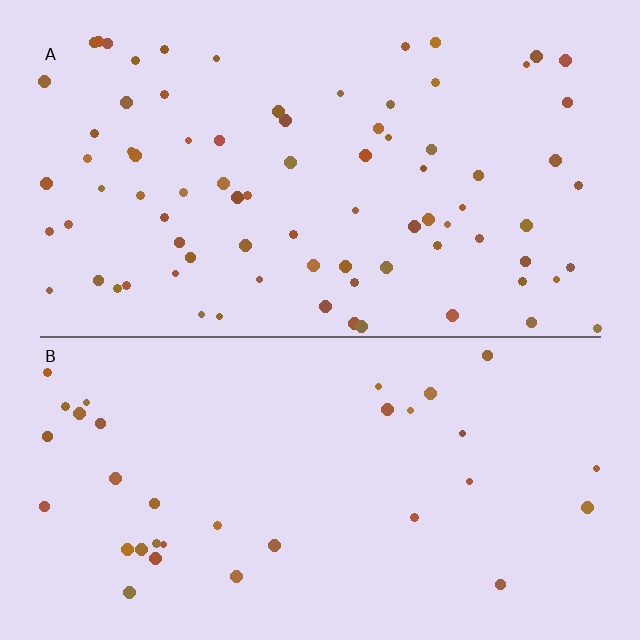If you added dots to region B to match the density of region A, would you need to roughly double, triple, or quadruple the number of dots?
Approximately double.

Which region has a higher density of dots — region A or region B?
A (the top).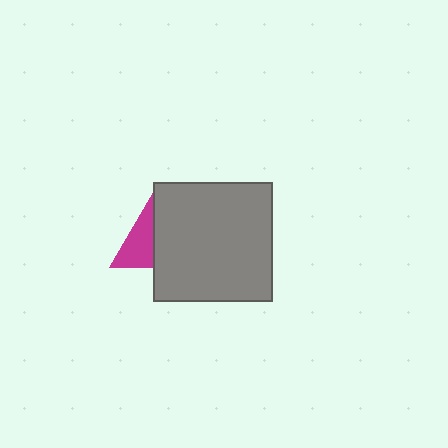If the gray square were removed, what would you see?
You would see the complete magenta triangle.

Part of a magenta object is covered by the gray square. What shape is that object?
It is a triangle.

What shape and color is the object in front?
The object in front is a gray square.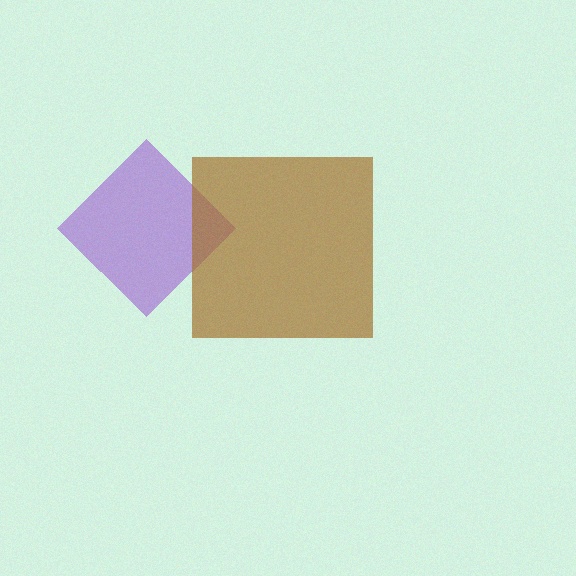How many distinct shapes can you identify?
There are 2 distinct shapes: a purple diamond, a brown square.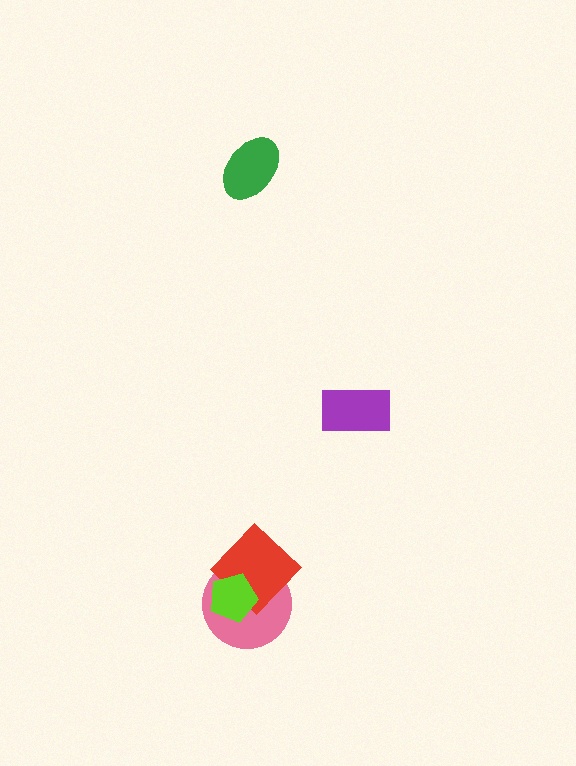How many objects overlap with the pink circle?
2 objects overlap with the pink circle.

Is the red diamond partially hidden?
Yes, it is partially covered by another shape.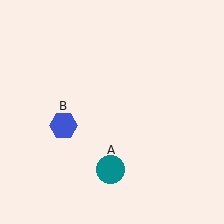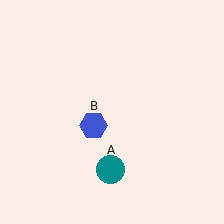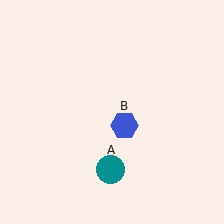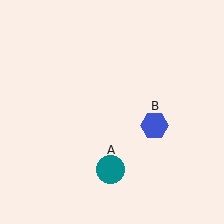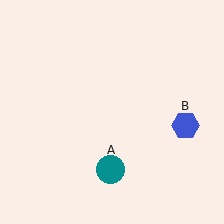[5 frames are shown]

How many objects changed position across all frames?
1 object changed position: blue hexagon (object B).